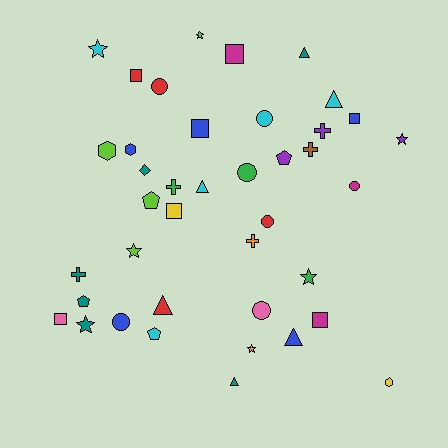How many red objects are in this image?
There are 4 red objects.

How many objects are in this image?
There are 40 objects.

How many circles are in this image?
There are 7 circles.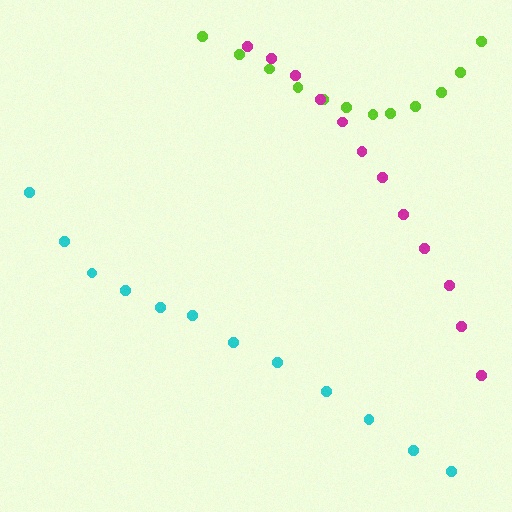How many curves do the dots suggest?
There are 3 distinct paths.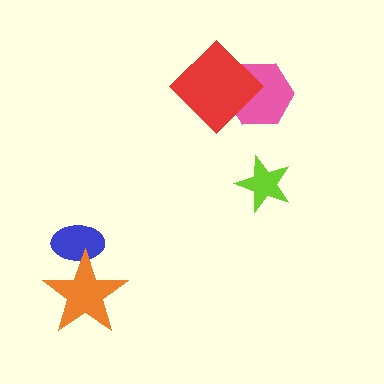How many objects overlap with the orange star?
1 object overlaps with the orange star.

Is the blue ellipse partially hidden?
Yes, it is partially covered by another shape.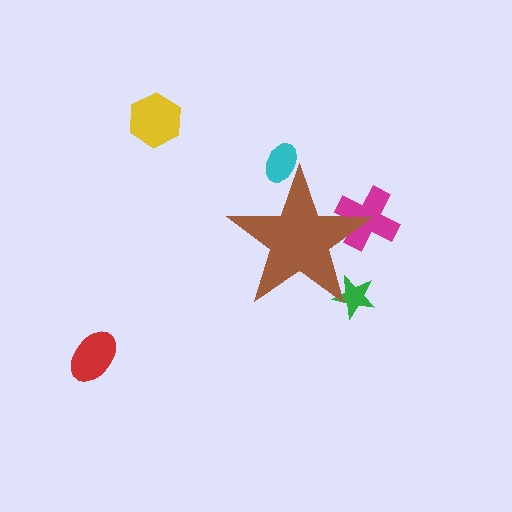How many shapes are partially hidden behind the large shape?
3 shapes are partially hidden.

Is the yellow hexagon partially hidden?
No, the yellow hexagon is fully visible.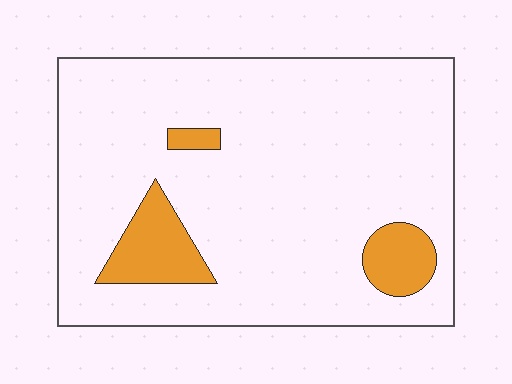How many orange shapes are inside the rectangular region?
3.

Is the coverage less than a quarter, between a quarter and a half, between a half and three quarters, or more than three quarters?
Less than a quarter.